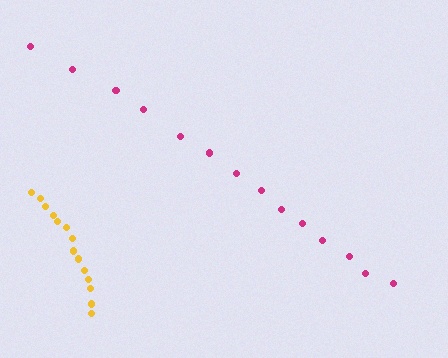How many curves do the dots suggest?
There are 2 distinct paths.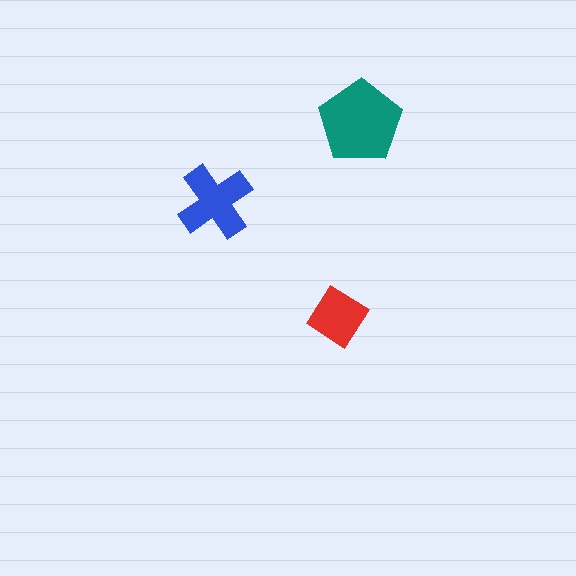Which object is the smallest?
The red diamond.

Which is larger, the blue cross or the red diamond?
The blue cross.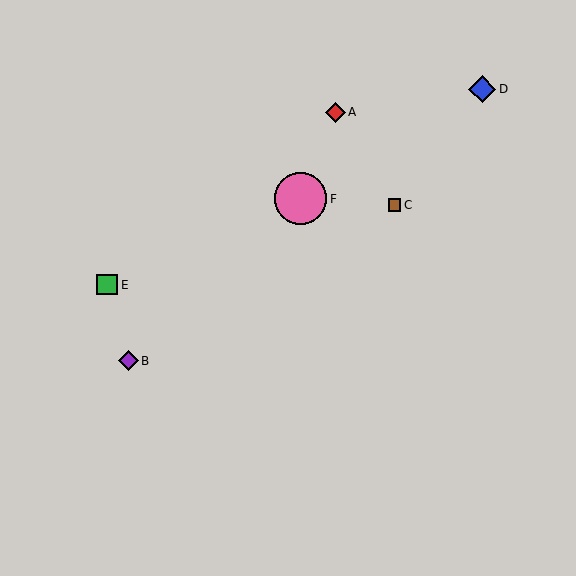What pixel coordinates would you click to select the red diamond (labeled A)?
Click at (335, 112) to select the red diamond A.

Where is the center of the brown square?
The center of the brown square is at (395, 205).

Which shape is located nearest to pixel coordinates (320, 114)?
The red diamond (labeled A) at (335, 112) is nearest to that location.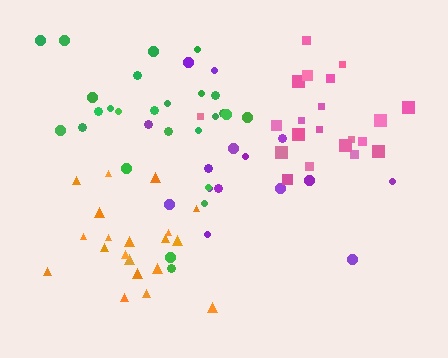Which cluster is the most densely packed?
Orange.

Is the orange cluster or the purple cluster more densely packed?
Orange.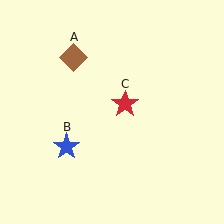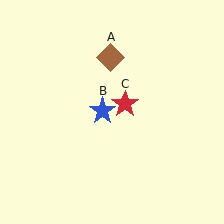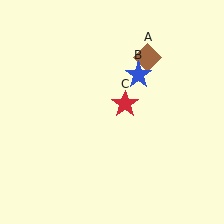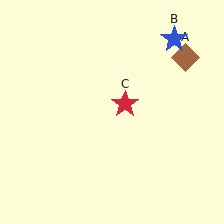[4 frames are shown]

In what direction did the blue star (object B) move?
The blue star (object B) moved up and to the right.